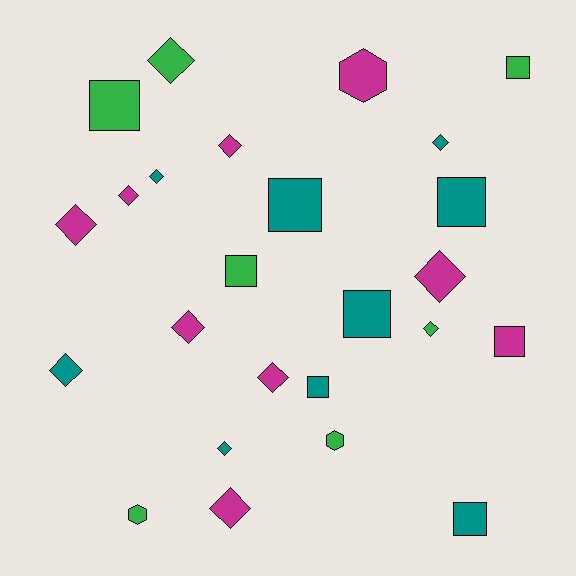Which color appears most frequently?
Teal, with 9 objects.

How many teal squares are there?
There are 5 teal squares.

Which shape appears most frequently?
Diamond, with 13 objects.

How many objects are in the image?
There are 25 objects.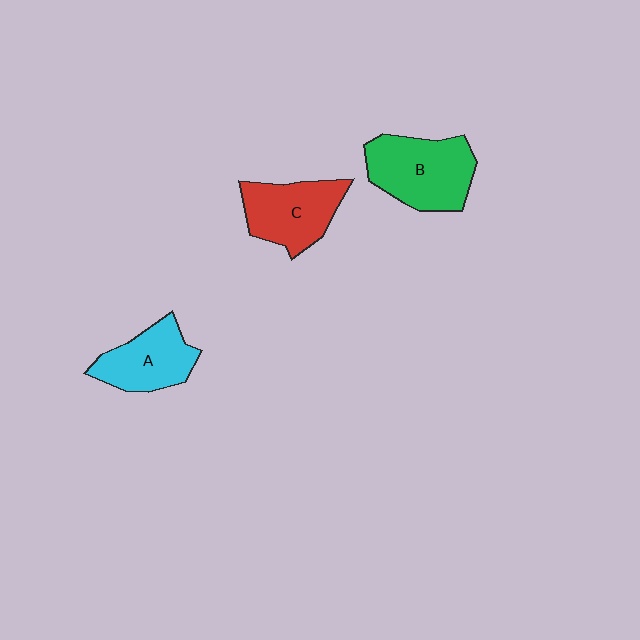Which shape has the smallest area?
Shape A (cyan).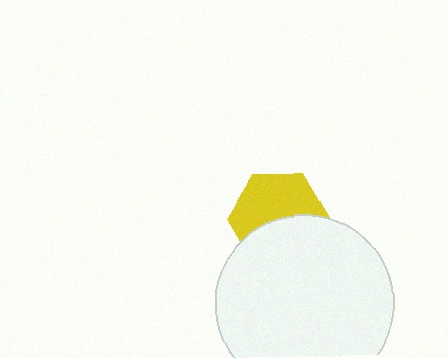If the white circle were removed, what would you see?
You would see the complete yellow hexagon.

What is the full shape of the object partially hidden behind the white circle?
The partially hidden object is a yellow hexagon.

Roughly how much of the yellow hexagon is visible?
About half of it is visible (roughly 55%).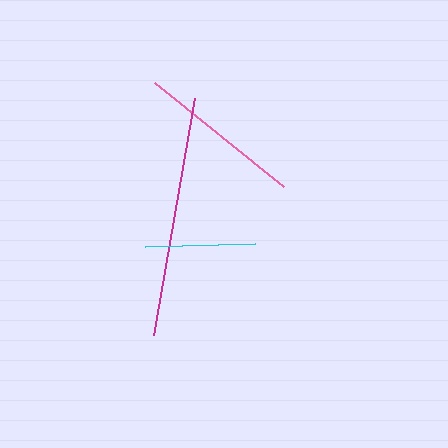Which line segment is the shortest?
The cyan line is the shortest at approximately 111 pixels.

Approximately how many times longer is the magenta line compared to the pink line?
The magenta line is approximately 1.4 times the length of the pink line.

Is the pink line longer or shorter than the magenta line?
The magenta line is longer than the pink line.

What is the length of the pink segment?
The pink segment is approximately 166 pixels long.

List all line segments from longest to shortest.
From longest to shortest: magenta, pink, cyan.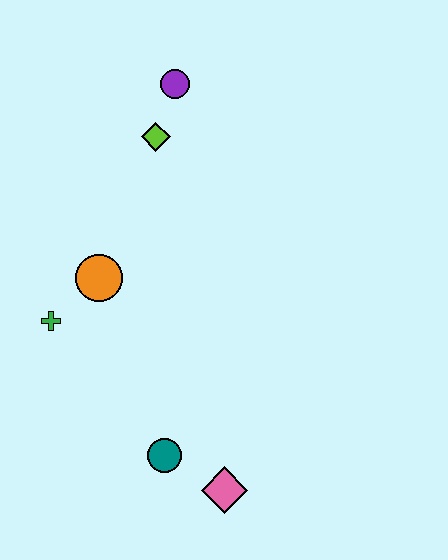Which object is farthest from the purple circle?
The pink diamond is farthest from the purple circle.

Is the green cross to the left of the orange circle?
Yes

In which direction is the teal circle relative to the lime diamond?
The teal circle is below the lime diamond.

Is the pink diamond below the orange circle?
Yes